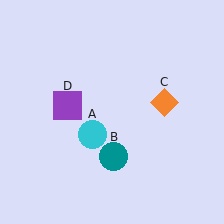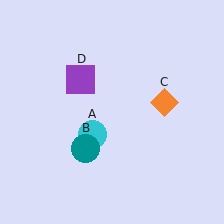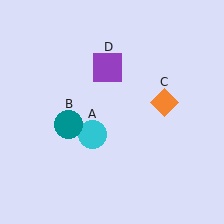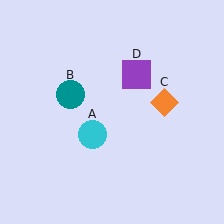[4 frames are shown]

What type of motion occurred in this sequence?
The teal circle (object B), purple square (object D) rotated clockwise around the center of the scene.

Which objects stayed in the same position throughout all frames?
Cyan circle (object A) and orange diamond (object C) remained stationary.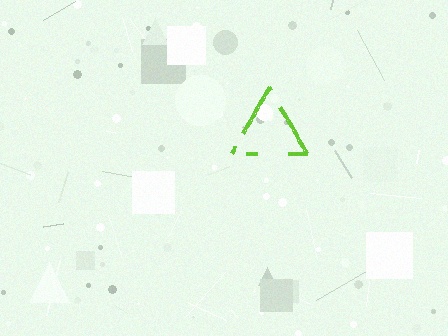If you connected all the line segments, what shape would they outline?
They would outline a triangle.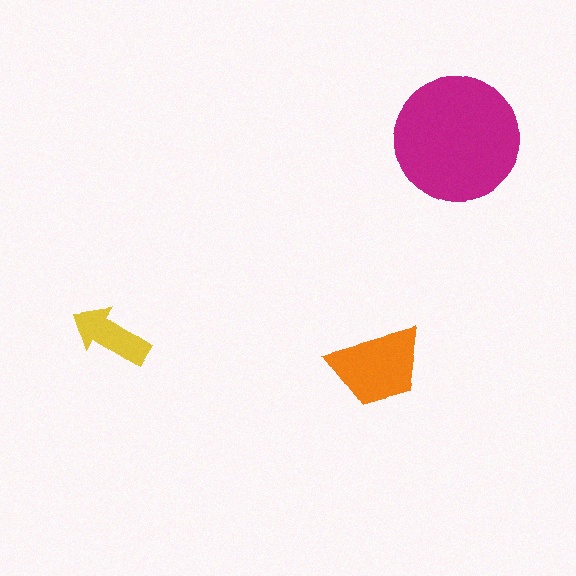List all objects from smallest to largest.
The yellow arrow, the orange trapezoid, the magenta circle.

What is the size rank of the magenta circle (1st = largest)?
1st.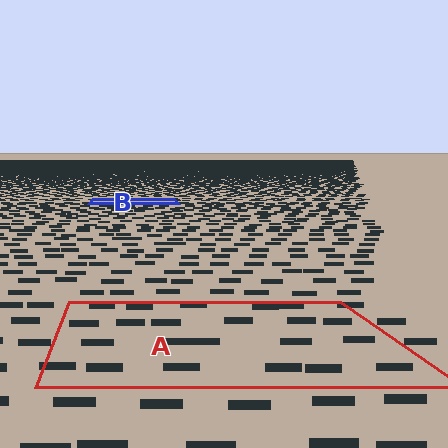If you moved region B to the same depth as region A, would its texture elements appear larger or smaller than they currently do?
They would appear larger. At a closer depth, the same texture elements are projected at a bigger on-screen size.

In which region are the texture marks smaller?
The texture marks are smaller in region B, because it is farther away.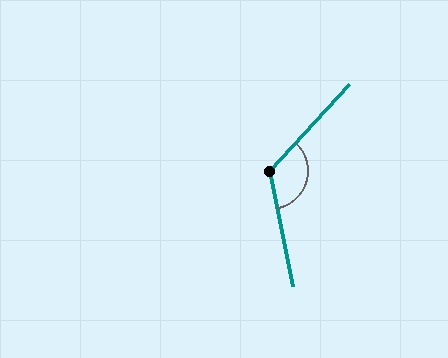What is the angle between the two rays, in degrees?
Approximately 127 degrees.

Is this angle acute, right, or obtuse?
It is obtuse.